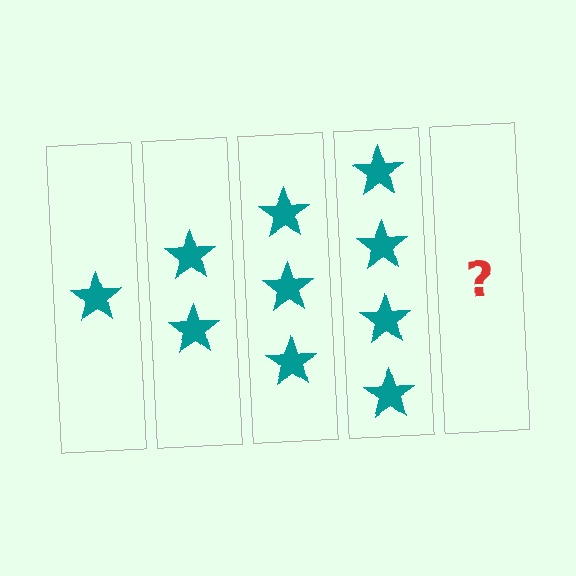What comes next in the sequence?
The next element should be 5 stars.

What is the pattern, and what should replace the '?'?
The pattern is that each step adds one more star. The '?' should be 5 stars.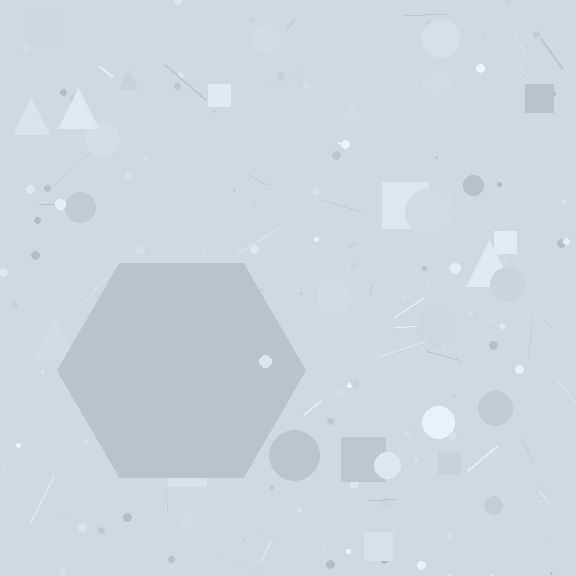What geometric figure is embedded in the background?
A hexagon is embedded in the background.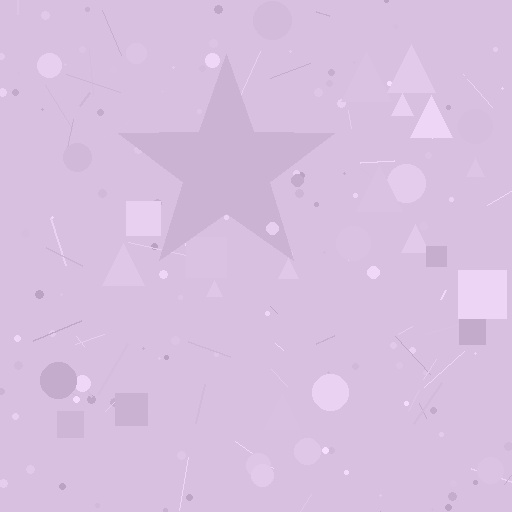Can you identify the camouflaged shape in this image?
The camouflaged shape is a star.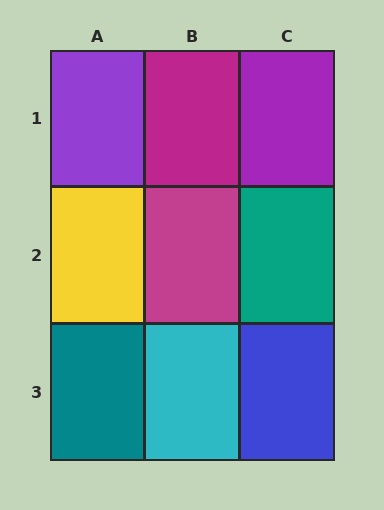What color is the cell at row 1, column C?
Purple.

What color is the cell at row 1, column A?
Purple.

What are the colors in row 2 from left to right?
Yellow, magenta, teal.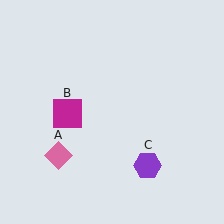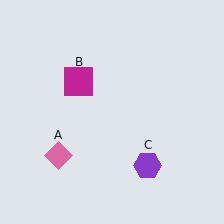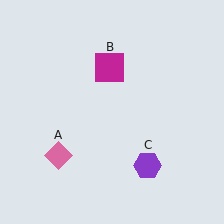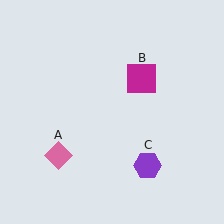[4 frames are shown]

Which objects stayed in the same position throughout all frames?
Pink diamond (object A) and purple hexagon (object C) remained stationary.